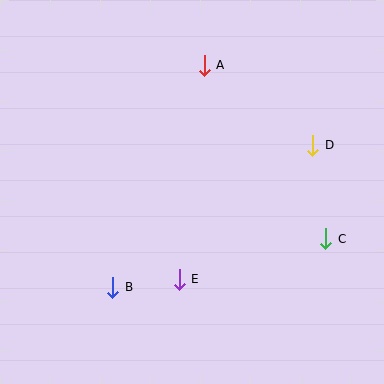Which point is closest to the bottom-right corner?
Point C is closest to the bottom-right corner.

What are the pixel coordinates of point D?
Point D is at (313, 145).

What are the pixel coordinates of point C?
Point C is at (326, 239).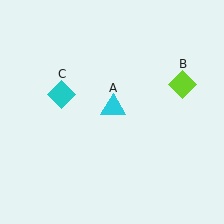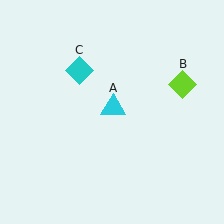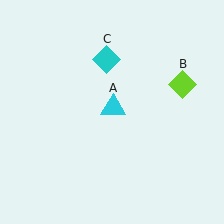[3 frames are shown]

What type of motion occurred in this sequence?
The cyan diamond (object C) rotated clockwise around the center of the scene.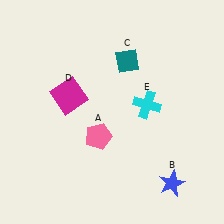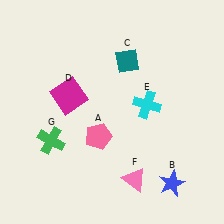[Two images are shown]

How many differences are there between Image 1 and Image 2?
There are 2 differences between the two images.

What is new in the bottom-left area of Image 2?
A green cross (G) was added in the bottom-left area of Image 2.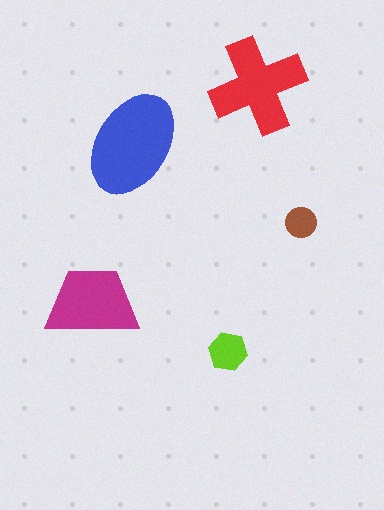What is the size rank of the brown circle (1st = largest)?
5th.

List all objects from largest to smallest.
The blue ellipse, the red cross, the magenta trapezoid, the lime hexagon, the brown circle.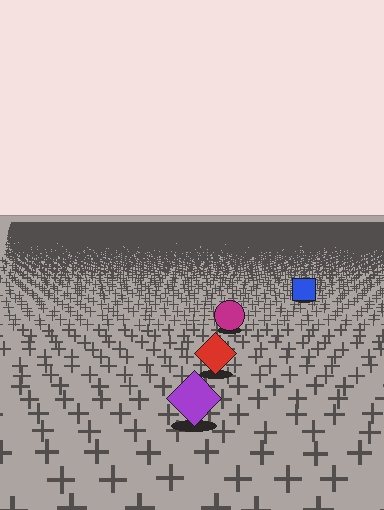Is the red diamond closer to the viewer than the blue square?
Yes. The red diamond is closer — you can tell from the texture gradient: the ground texture is coarser near it.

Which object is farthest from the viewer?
The blue square is farthest from the viewer. It appears smaller and the ground texture around it is denser.